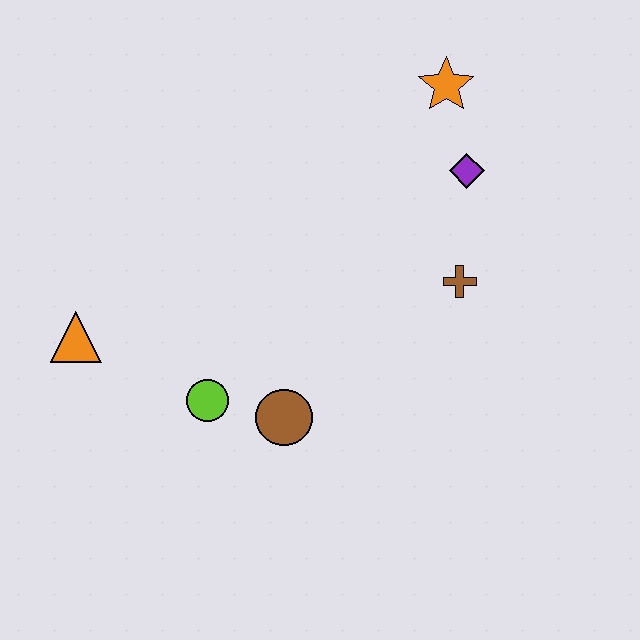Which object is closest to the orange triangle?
The lime circle is closest to the orange triangle.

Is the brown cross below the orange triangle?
No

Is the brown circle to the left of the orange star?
Yes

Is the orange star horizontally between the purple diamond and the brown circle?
Yes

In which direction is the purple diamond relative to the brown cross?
The purple diamond is above the brown cross.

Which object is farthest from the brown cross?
The orange triangle is farthest from the brown cross.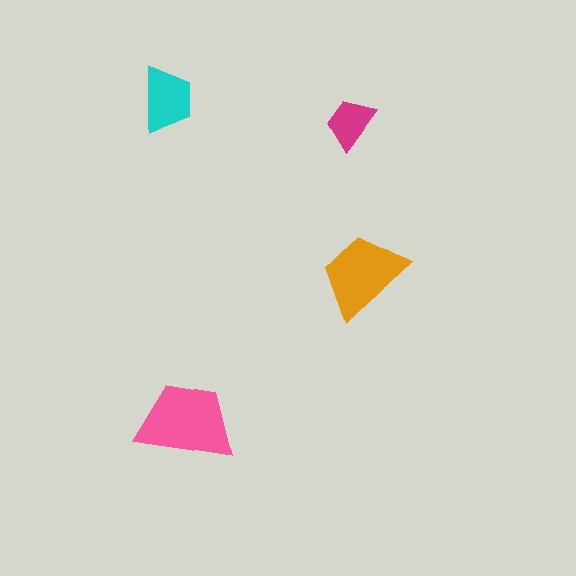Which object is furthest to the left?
The cyan trapezoid is leftmost.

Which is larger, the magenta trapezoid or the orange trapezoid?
The orange one.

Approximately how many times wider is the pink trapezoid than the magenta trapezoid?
About 2 times wider.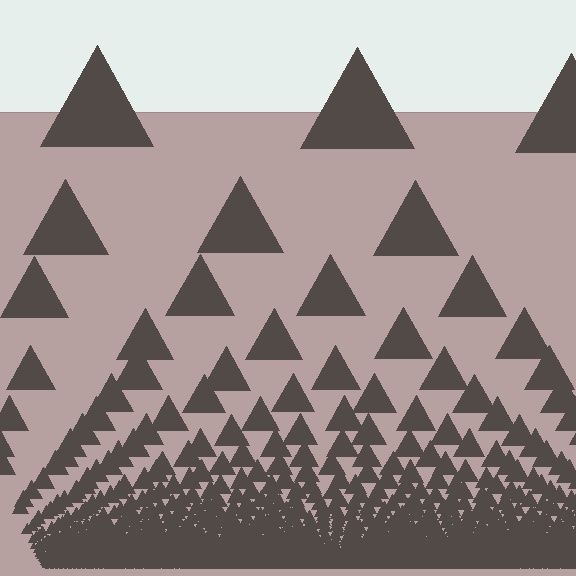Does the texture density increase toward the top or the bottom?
Density increases toward the bottom.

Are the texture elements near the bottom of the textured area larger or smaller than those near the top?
Smaller. The gradient is inverted — elements near the bottom are smaller and denser.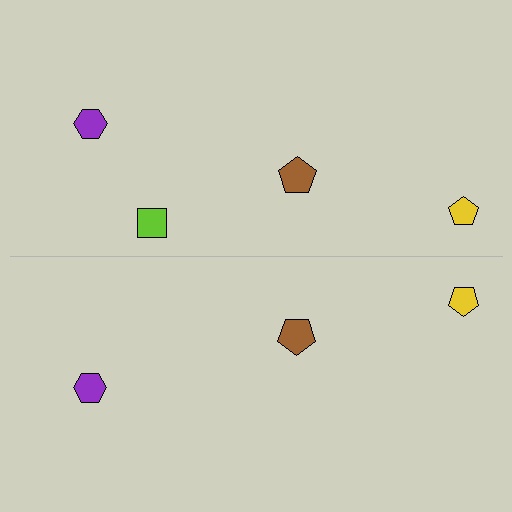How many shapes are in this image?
There are 7 shapes in this image.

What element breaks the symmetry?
A lime square is missing from the bottom side.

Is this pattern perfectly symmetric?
No, the pattern is not perfectly symmetric. A lime square is missing from the bottom side.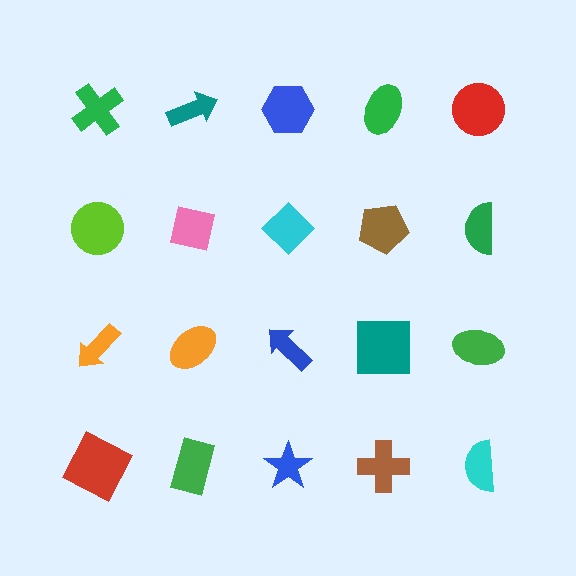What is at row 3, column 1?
An orange arrow.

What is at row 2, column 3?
A cyan diamond.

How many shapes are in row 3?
5 shapes.